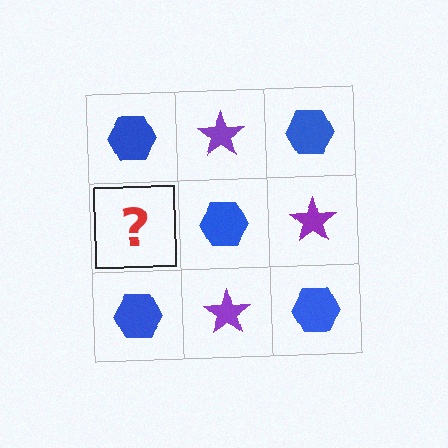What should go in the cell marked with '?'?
The missing cell should contain a purple star.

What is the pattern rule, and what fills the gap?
The rule is that it alternates blue hexagon and purple star in a checkerboard pattern. The gap should be filled with a purple star.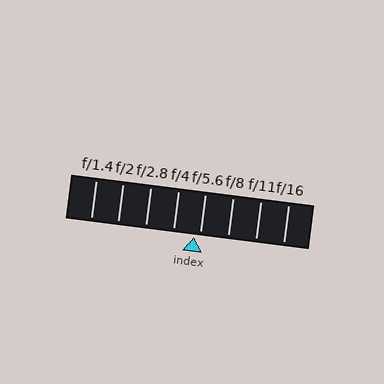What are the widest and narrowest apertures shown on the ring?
The widest aperture shown is f/1.4 and the narrowest is f/16.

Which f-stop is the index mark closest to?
The index mark is closest to f/5.6.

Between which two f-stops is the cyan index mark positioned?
The index mark is between f/4 and f/5.6.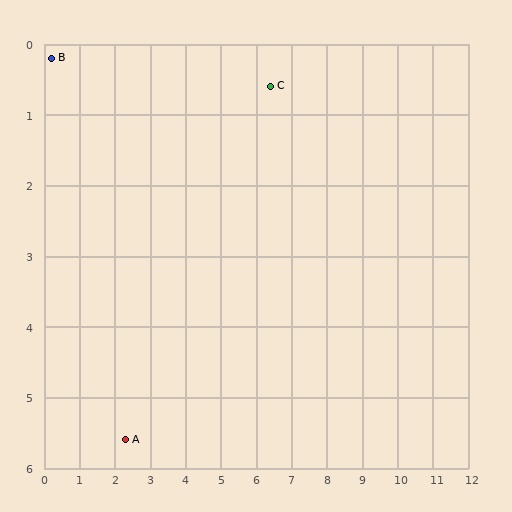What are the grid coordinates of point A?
Point A is at approximately (2.3, 5.6).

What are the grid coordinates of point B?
Point B is at approximately (0.2, 0.2).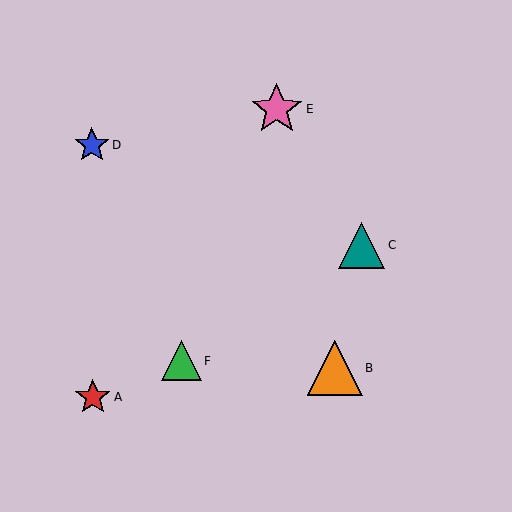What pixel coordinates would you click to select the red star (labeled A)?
Click at (93, 397) to select the red star A.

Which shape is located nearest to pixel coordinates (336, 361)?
The orange triangle (labeled B) at (335, 368) is nearest to that location.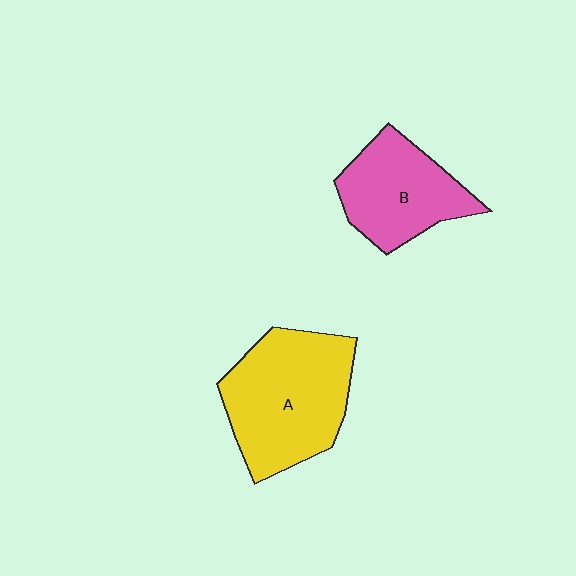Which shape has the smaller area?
Shape B (pink).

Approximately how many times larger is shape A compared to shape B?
Approximately 1.4 times.